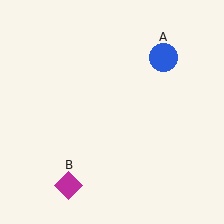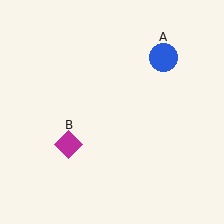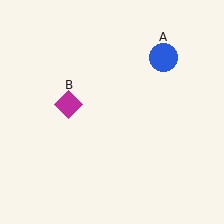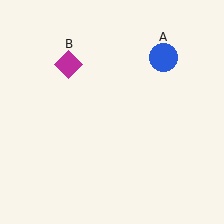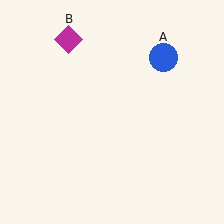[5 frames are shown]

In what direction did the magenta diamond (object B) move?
The magenta diamond (object B) moved up.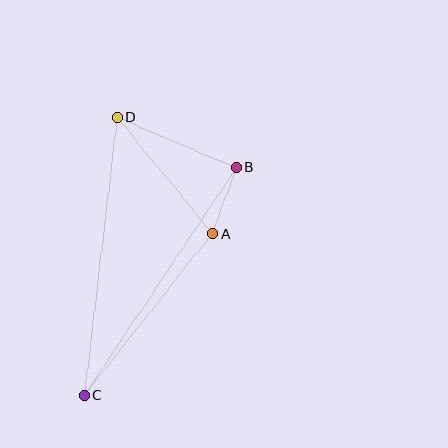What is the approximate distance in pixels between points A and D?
The distance between A and D is approximately 151 pixels.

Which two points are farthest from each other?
Points C and D are farthest from each other.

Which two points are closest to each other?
Points A and B are closest to each other.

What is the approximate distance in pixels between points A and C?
The distance between A and C is approximately 206 pixels.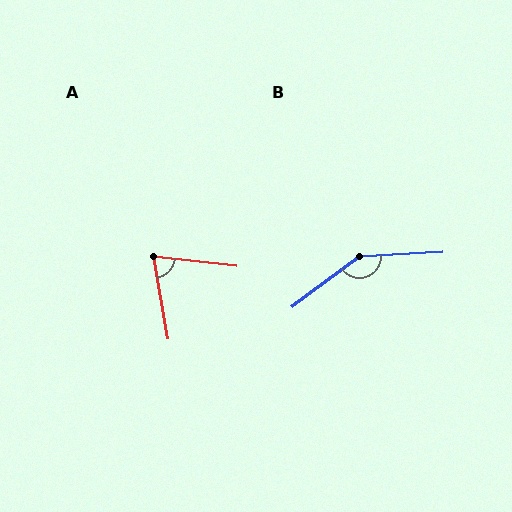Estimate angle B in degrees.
Approximately 146 degrees.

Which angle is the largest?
B, at approximately 146 degrees.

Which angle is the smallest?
A, at approximately 74 degrees.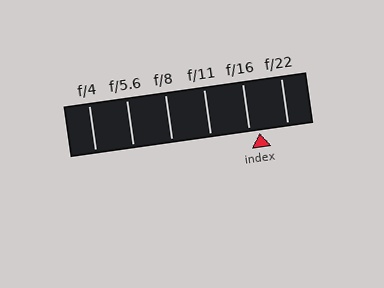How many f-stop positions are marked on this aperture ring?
There are 6 f-stop positions marked.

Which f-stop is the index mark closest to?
The index mark is closest to f/16.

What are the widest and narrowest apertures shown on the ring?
The widest aperture shown is f/4 and the narrowest is f/22.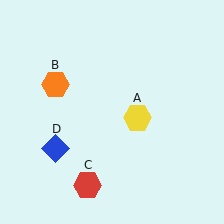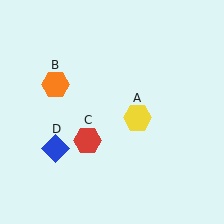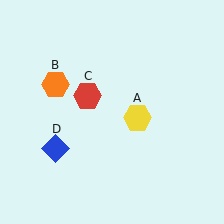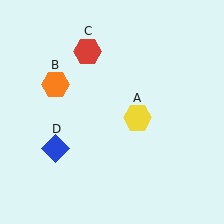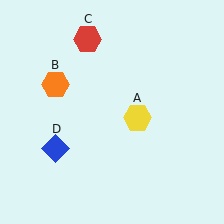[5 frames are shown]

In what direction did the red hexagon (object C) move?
The red hexagon (object C) moved up.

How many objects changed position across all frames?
1 object changed position: red hexagon (object C).